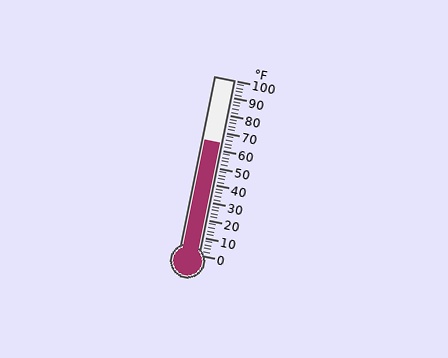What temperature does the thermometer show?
The thermometer shows approximately 64°F.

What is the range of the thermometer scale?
The thermometer scale ranges from 0°F to 100°F.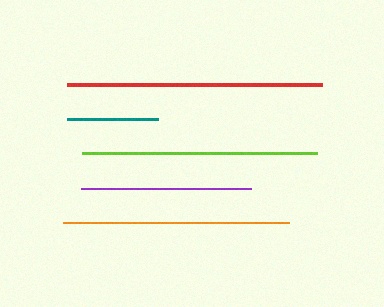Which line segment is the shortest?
The teal line is the shortest at approximately 91 pixels.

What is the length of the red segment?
The red segment is approximately 255 pixels long.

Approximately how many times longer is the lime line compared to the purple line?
The lime line is approximately 1.4 times the length of the purple line.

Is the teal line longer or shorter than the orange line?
The orange line is longer than the teal line.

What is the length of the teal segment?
The teal segment is approximately 91 pixels long.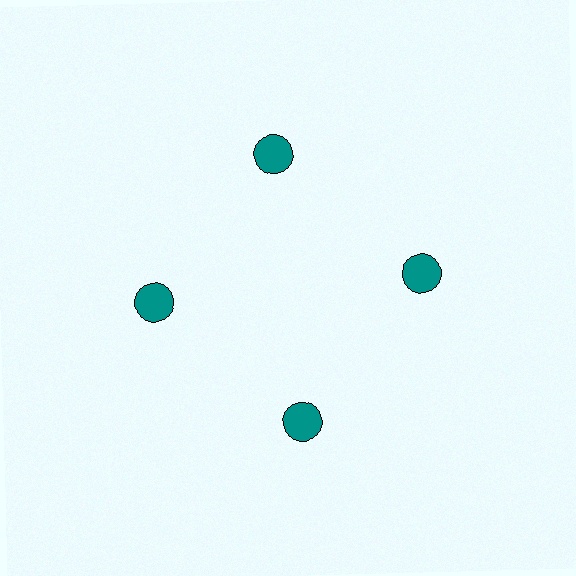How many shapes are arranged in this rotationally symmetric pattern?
There are 4 shapes, arranged in 4 groups of 1.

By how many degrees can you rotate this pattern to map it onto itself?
The pattern maps onto itself every 90 degrees of rotation.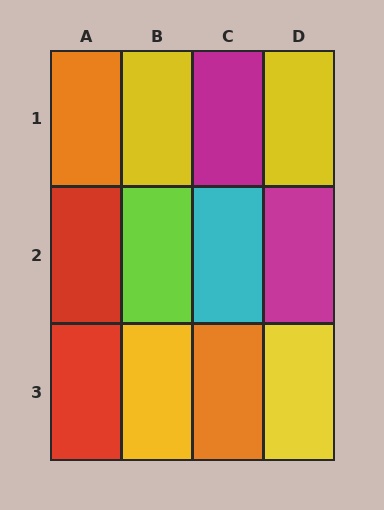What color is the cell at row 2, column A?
Red.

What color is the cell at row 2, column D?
Magenta.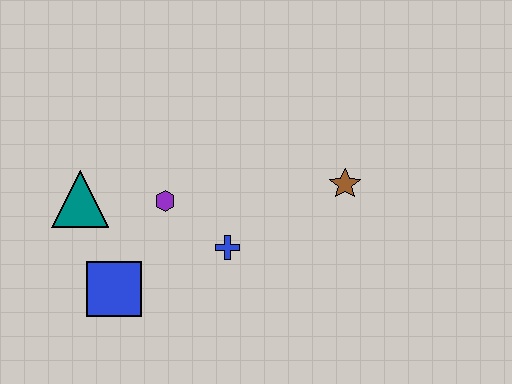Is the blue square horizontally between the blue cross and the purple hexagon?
No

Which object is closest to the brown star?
The blue cross is closest to the brown star.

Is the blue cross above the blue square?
Yes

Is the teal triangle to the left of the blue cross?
Yes